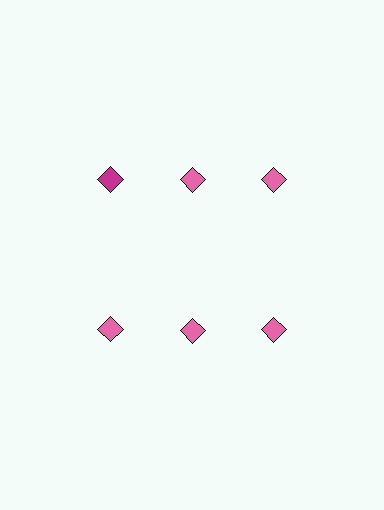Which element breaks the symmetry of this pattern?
The magenta diamond in the top row, leftmost column breaks the symmetry. All other shapes are pink diamonds.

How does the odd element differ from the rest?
It has a different color: magenta instead of pink.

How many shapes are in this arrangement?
There are 6 shapes arranged in a grid pattern.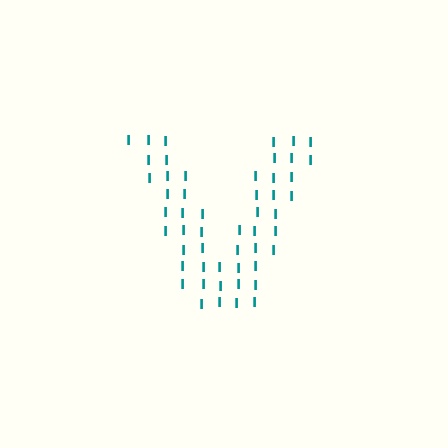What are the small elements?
The small elements are letter I's.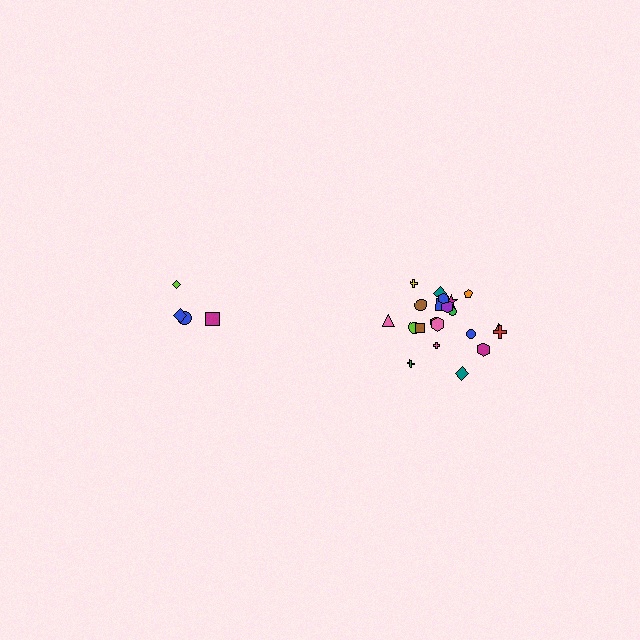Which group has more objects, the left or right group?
The right group.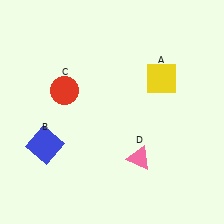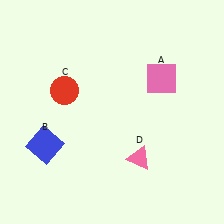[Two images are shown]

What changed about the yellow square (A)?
In Image 1, A is yellow. In Image 2, it changed to pink.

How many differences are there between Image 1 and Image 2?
There is 1 difference between the two images.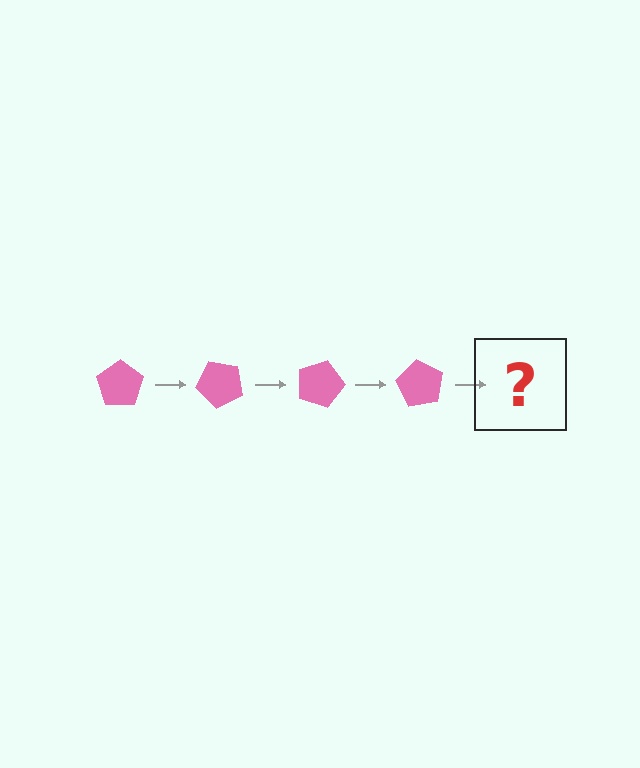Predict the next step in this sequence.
The next step is a pink pentagon rotated 180 degrees.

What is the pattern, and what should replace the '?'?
The pattern is that the pentagon rotates 45 degrees each step. The '?' should be a pink pentagon rotated 180 degrees.